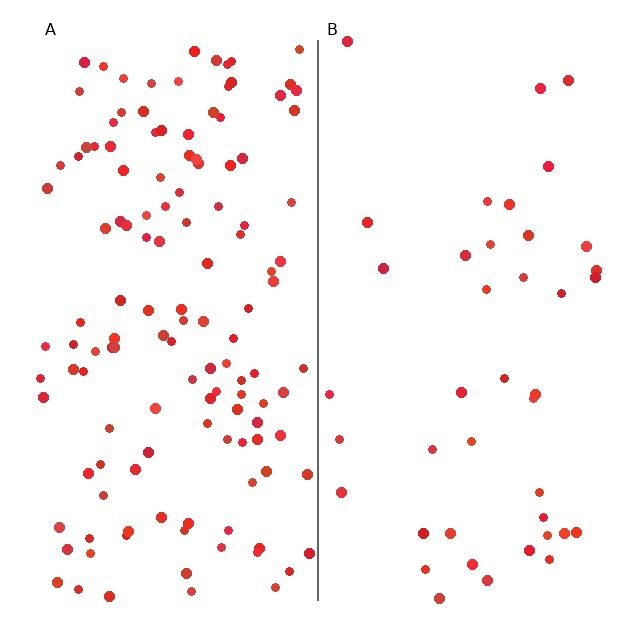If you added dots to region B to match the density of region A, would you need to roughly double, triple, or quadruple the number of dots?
Approximately triple.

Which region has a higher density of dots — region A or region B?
A (the left).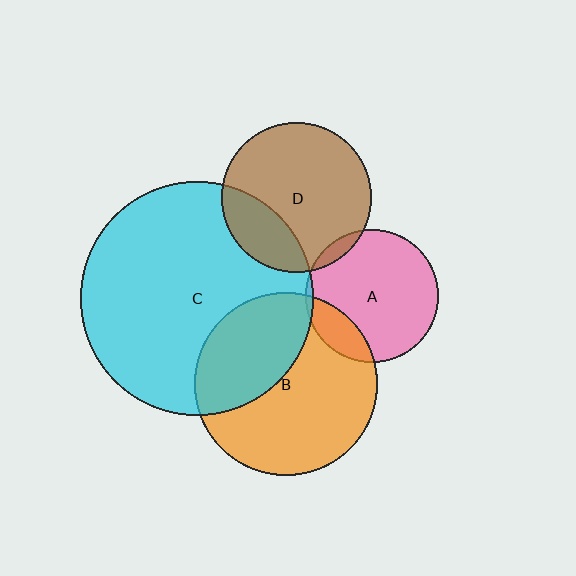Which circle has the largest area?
Circle C (cyan).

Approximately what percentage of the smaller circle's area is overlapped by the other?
Approximately 35%.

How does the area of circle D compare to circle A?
Approximately 1.3 times.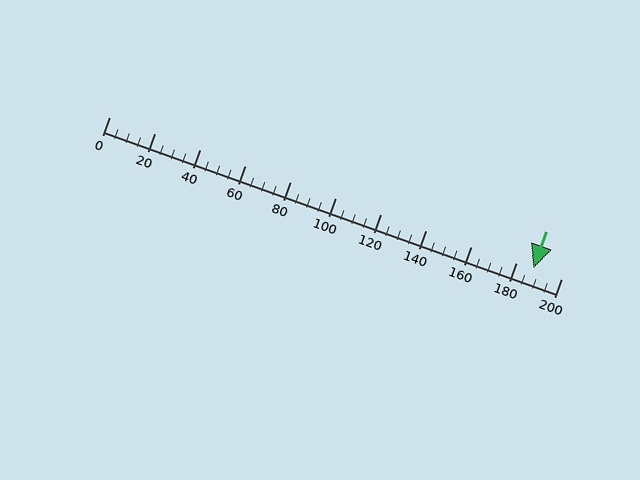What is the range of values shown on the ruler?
The ruler shows values from 0 to 200.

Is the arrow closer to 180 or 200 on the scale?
The arrow is closer to 180.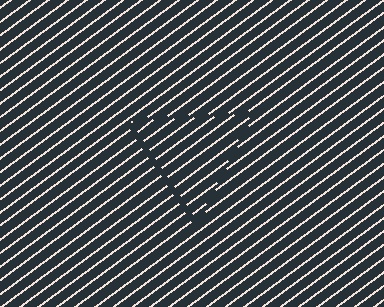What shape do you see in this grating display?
An illusory triangle. The interior of the shape contains the same grating, shifted by half a period — the contour is defined by the phase discontinuity where line-ends from the inner and outer gratings abut.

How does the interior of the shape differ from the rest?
The interior of the shape contains the same grating, shifted by half a period — the contour is defined by the phase discontinuity where line-ends from the inner and outer gratings abut.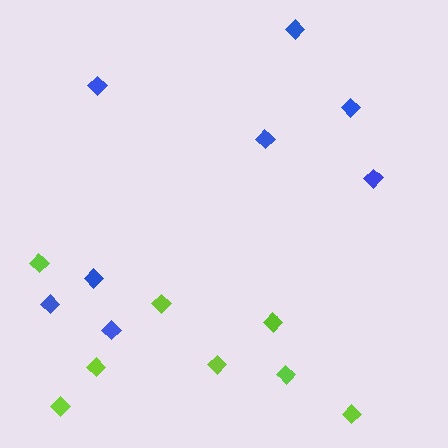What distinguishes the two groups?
There are 2 groups: one group of blue diamonds (8) and one group of lime diamonds (8).